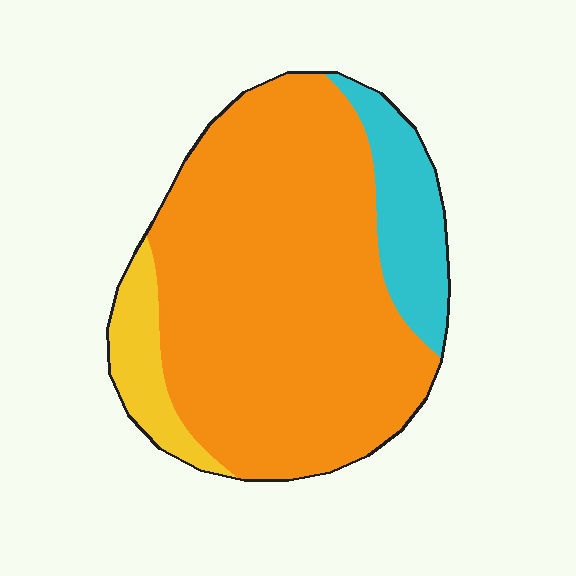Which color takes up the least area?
Yellow, at roughly 10%.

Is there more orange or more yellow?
Orange.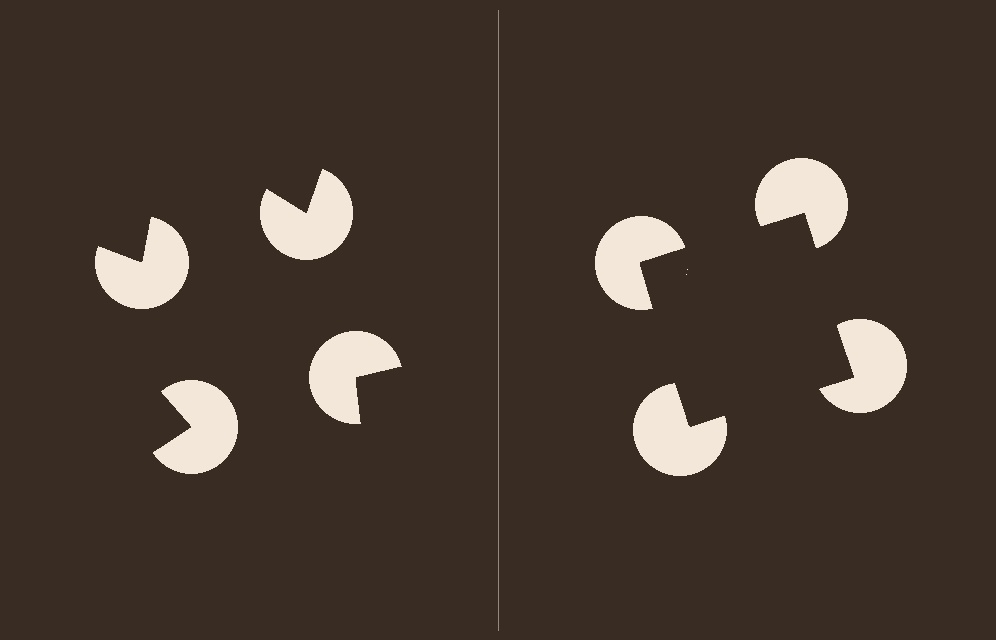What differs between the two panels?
The pac-man discs are positioned identically on both sides; only the wedge orientations differ. On the right they align to a square; on the left they are misaligned.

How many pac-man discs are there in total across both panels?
8 — 4 on each side.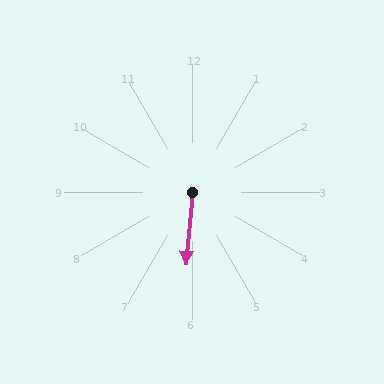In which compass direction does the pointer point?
South.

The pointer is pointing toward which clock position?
Roughly 6 o'clock.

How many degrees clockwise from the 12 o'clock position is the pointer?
Approximately 185 degrees.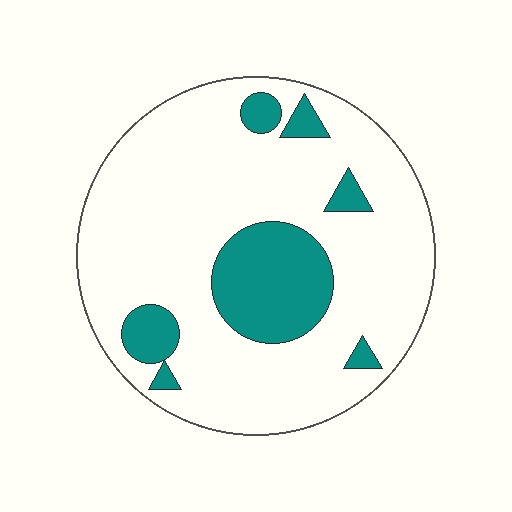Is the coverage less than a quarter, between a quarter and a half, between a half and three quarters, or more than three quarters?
Less than a quarter.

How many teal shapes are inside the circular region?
7.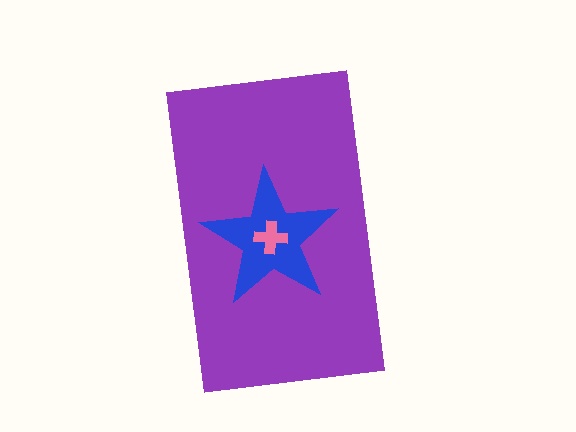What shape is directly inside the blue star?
The pink cross.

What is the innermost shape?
The pink cross.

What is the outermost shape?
The purple rectangle.